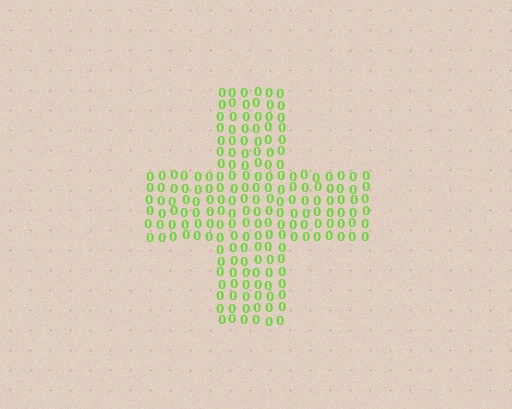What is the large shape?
The large shape is a cross.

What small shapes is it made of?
It is made of small digit 0's.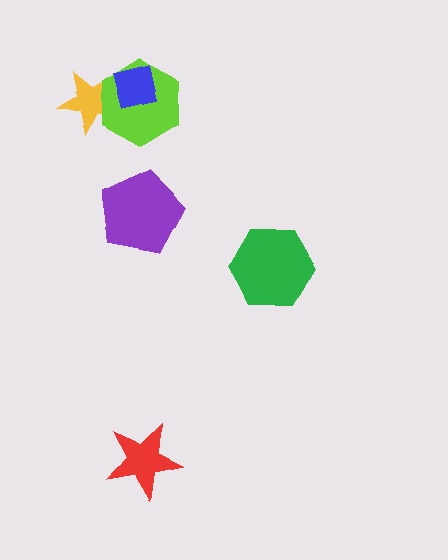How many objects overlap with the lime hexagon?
2 objects overlap with the lime hexagon.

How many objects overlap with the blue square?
2 objects overlap with the blue square.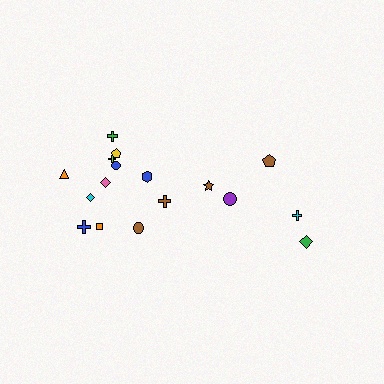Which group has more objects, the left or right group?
The left group.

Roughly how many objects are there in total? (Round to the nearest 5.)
Roughly 15 objects in total.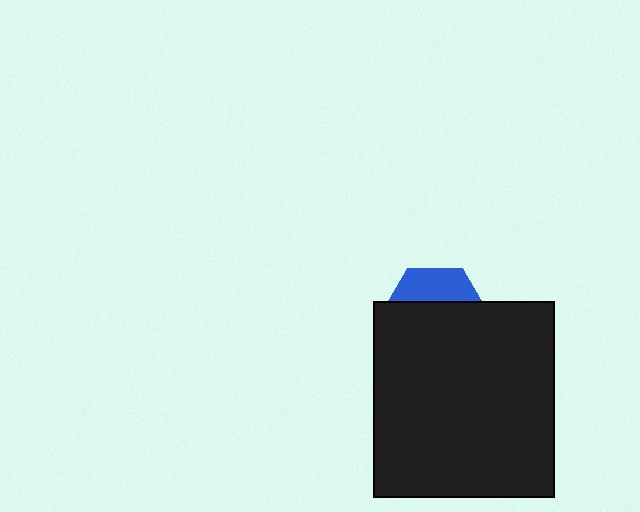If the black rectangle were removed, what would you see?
You would see the complete blue hexagon.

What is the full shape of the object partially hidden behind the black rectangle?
The partially hidden object is a blue hexagon.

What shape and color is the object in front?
The object in front is a black rectangle.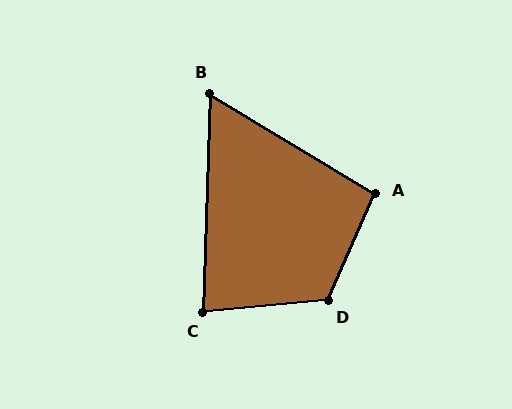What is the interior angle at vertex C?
Approximately 83 degrees (acute).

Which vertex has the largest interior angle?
D, at approximately 119 degrees.